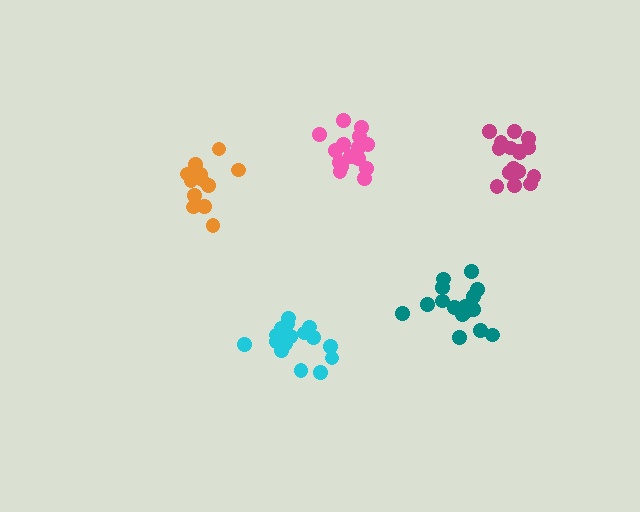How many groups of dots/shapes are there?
There are 5 groups.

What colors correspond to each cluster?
The clusters are colored: magenta, orange, cyan, pink, teal.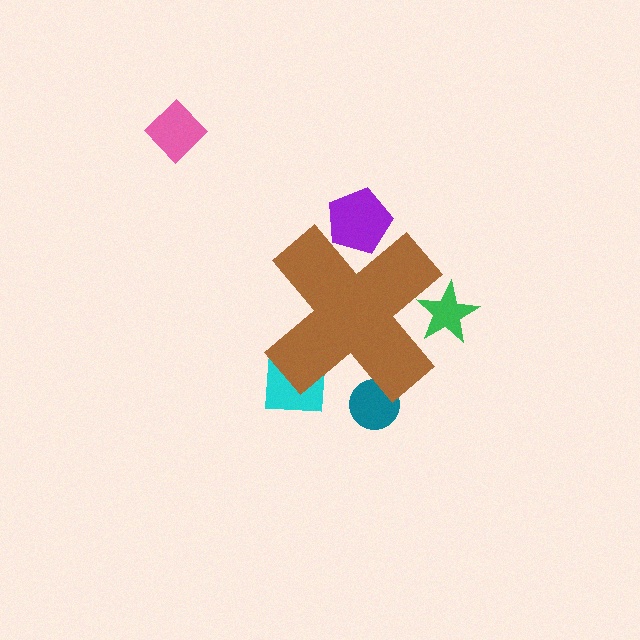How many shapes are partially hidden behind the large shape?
4 shapes are partially hidden.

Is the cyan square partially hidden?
Yes, the cyan square is partially hidden behind the brown cross.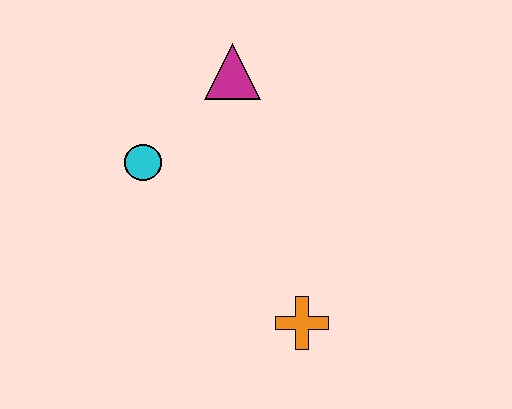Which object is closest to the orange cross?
The cyan circle is closest to the orange cross.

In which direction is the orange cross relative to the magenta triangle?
The orange cross is below the magenta triangle.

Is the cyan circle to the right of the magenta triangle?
No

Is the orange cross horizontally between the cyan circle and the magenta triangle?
No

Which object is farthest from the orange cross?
The magenta triangle is farthest from the orange cross.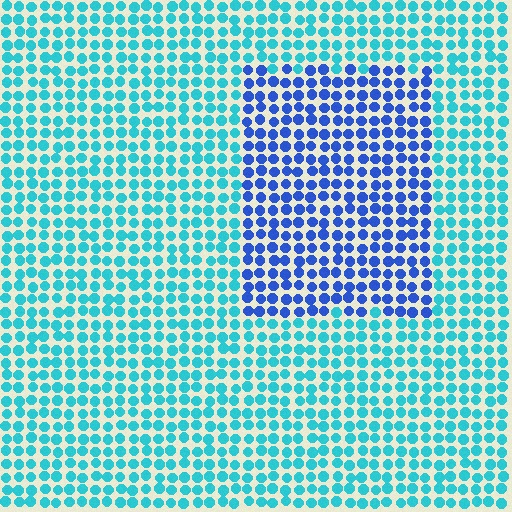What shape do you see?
I see a rectangle.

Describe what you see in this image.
The image is filled with small cyan elements in a uniform arrangement. A rectangle-shaped region is visible where the elements are tinted to a slightly different hue, forming a subtle color boundary.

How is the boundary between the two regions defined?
The boundary is defined purely by a slight shift in hue (about 42 degrees). Spacing, size, and orientation are identical on both sides.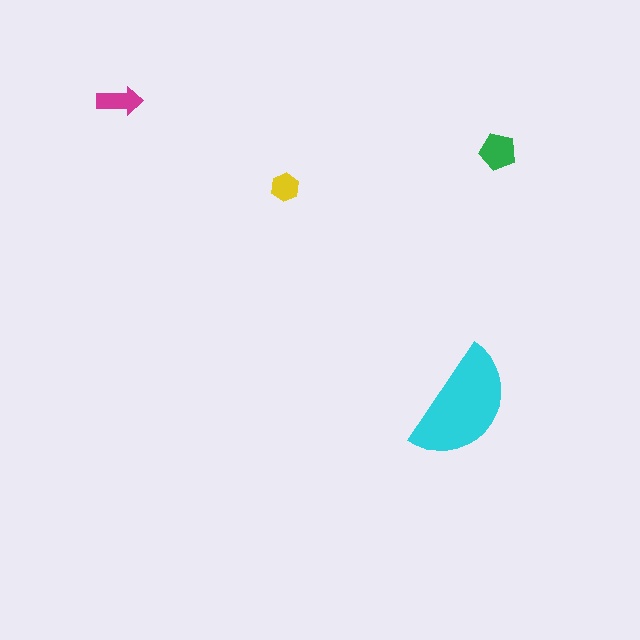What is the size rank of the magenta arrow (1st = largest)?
3rd.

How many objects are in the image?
There are 4 objects in the image.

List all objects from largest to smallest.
The cyan semicircle, the green pentagon, the magenta arrow, the yellow hexagon.